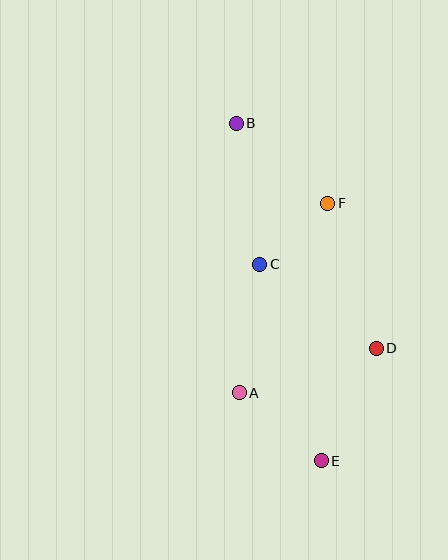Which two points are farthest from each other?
Points B and E are farthest from each other.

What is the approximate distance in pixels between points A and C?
The distance between A and C is approximately 130 pixels.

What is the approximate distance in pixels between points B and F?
The distance between B and F is approximately 122 pixels.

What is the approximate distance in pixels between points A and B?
The distance between A and B is approximately 269 pixels.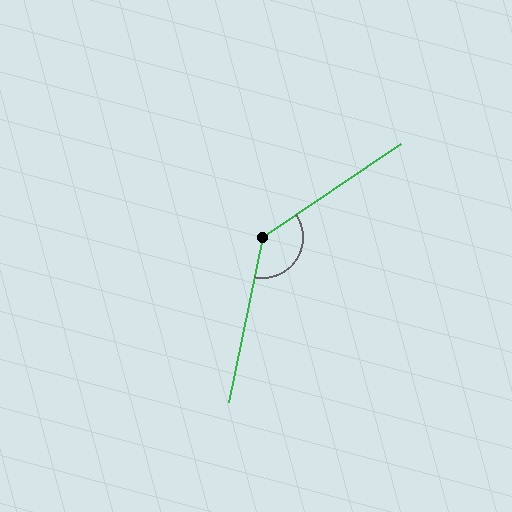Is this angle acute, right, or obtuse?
It is obtuse.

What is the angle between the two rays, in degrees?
Approximately 135 degrees.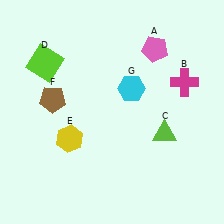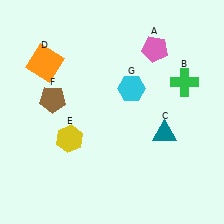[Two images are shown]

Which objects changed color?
B changed from magenta to green. C changed from lime to teal. D changed from lime to orange.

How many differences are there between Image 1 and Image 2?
There are 3 differences between the two images.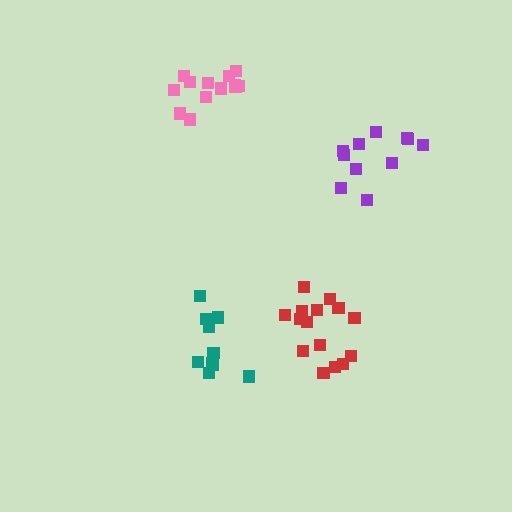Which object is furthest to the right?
The purple cluster is rightmost.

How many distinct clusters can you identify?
There are 4 distinct clusters.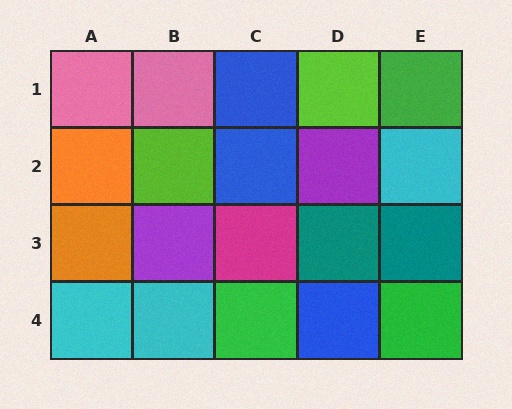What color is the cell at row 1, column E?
Green.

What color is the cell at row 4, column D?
Blue.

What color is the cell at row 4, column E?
Green.